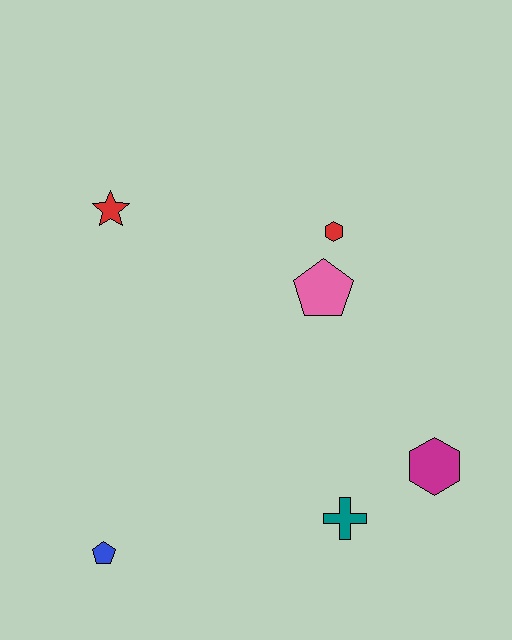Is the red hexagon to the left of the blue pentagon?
No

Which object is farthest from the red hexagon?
The blue pentagon is farthest from the red hexagon.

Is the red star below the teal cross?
No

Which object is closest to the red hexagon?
The pink pentagon is closest to the red hexagon.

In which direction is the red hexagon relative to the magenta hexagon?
The red hexagon is above the magenta hexagon.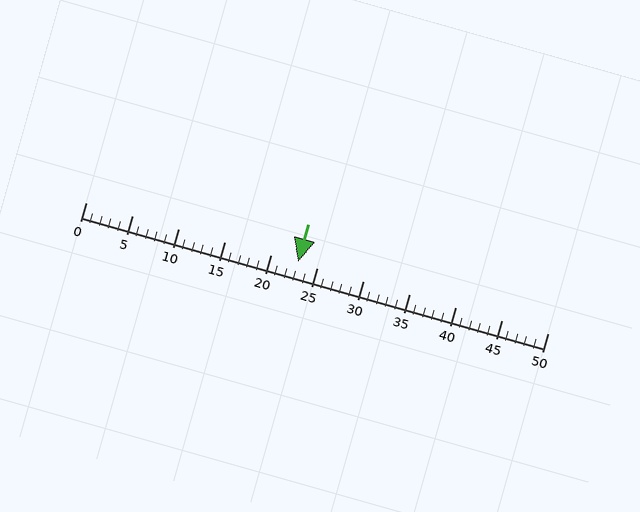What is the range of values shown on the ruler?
The ruler shows values from 0 to 50.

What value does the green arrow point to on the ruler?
The green arrow points to approximately 23.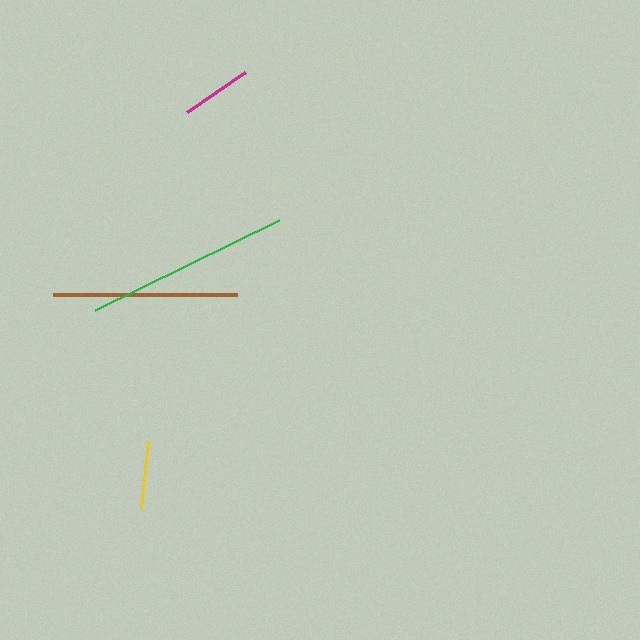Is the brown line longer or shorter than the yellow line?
The brown line is longer than the yellow line.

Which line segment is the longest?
The green line is the longest at approximately 205 pixels.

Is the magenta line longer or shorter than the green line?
The green line is longer than the magenta line.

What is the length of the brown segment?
The brown segment is approximately 184 pixels long.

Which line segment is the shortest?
The yellow line is the shortest at approximately 67 pixels.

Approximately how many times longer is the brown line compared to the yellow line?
The brown line is approximately 2.7 times the length of the yellow line.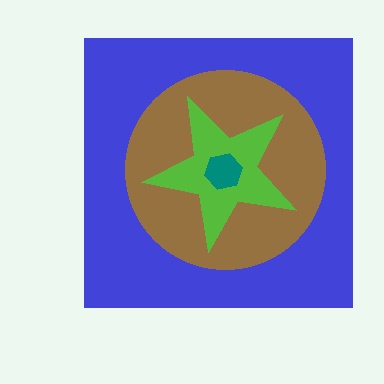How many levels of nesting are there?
4.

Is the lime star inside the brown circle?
Yes.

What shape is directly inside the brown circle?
The lime star.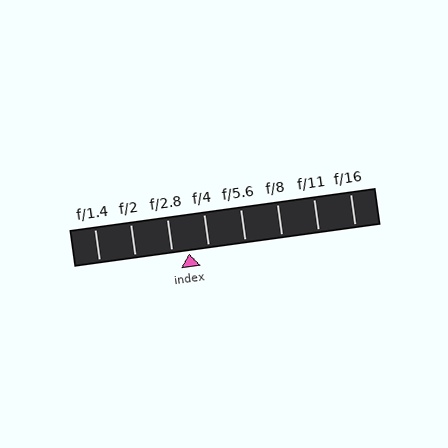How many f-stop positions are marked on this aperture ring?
There are 8 f-stop positions marked.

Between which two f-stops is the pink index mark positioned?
The index mark is between f/2.8 and f/4.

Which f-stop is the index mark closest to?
The index mark is closest to f/2.8.